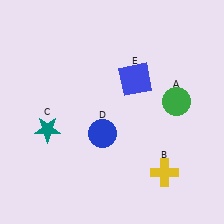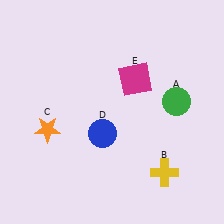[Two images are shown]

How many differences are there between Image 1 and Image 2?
There are 2 differences between the two images.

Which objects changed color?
C changed from teal to orange. E changed from blue to magenta.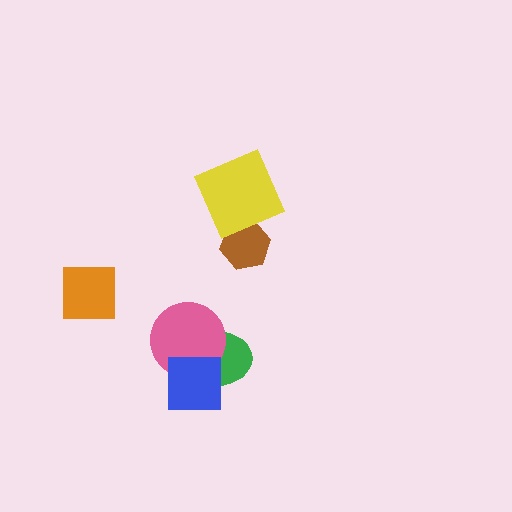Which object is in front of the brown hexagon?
The yellow diamond is in front of the brown hexagon.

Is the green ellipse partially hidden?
Yes, it is partially covered by another shape.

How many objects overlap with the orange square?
0 objects overlap with the orange square.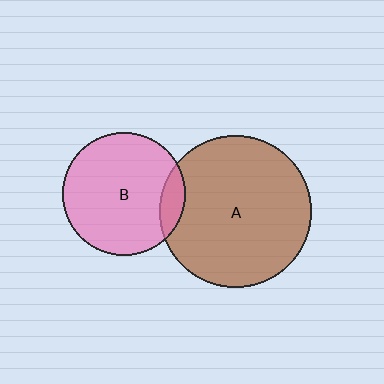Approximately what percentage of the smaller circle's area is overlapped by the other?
Approximately 10%.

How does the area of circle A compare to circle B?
Approximately 1.5 times.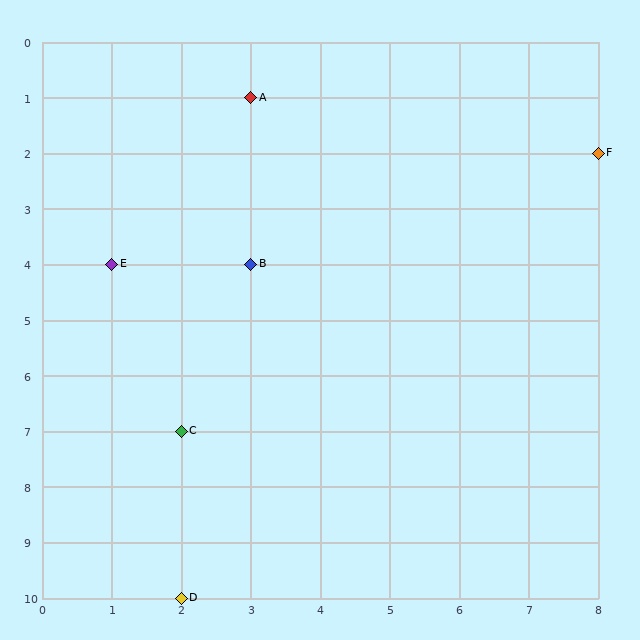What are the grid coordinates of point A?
Point A is at grid coordinates (3, 1).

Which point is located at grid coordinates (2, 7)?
Point C is at (2, 7).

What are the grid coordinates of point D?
Point D is at grid coordinates (2, 10).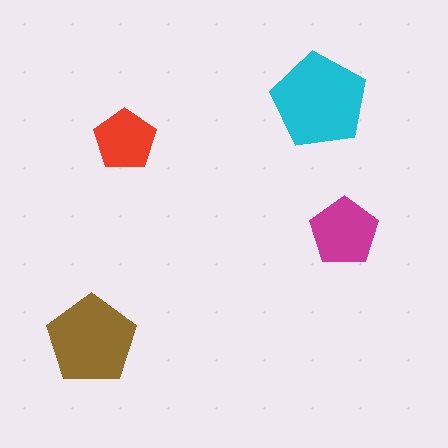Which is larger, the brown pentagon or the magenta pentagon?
The brown one.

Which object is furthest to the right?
The magenta pentagon is rightmost.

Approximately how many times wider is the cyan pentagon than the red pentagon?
About 1.5 times wider.